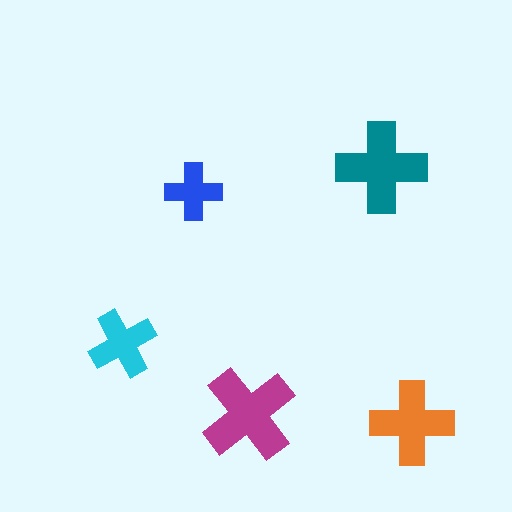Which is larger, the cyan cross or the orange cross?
The orange one.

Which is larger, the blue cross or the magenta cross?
The magenta one.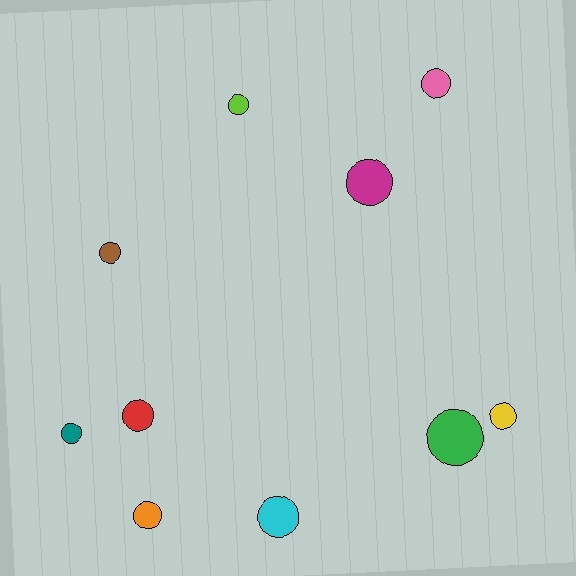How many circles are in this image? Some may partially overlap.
There are 10 circles.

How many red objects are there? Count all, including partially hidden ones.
There is 1 red object.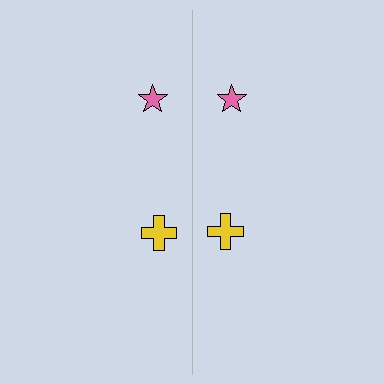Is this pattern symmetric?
Yes, this pattern has bilateral (reflection) symmetry.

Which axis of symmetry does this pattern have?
The pattern has a vertical axis of symmetry running through the center of the image.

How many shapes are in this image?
There are 4 shapes in this image.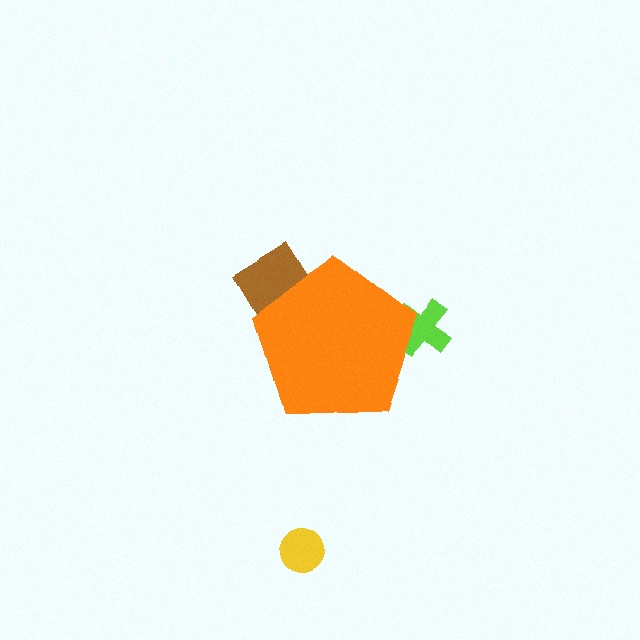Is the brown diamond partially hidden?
Yes, the brown diamond is partially hidden behind the orange pentagon.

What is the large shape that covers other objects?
An orange pentagon.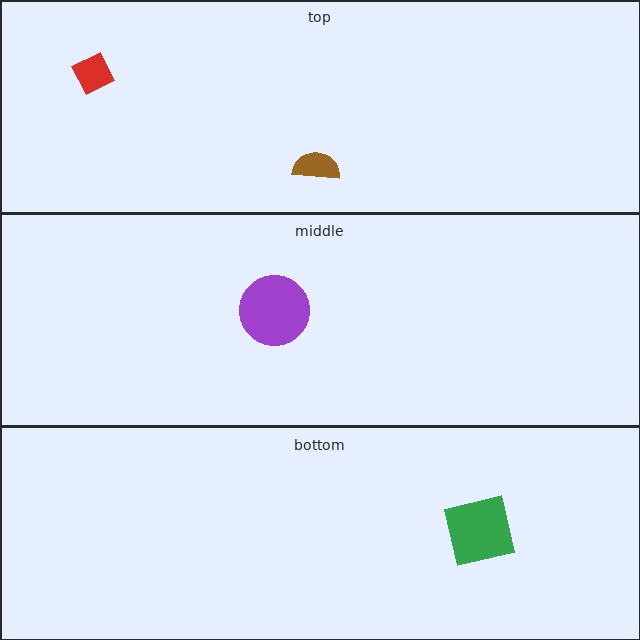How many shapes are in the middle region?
1.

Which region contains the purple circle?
The middle region.